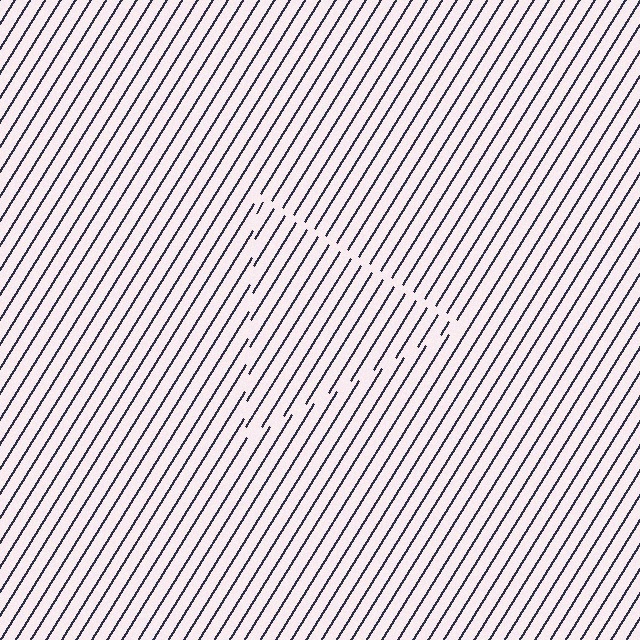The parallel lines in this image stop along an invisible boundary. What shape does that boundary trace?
An illusory triangle. The interior of the shape contains the same grating, shifted by half a period — the contour is defined by the phase discontinuity where line-ends from the inner and outer gratings abut.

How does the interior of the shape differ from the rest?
The interior of the shape contains the same grating, shifted by half a period — the contour is defined by the phase discontinuity where line-ends from the inner and outer gratings abut.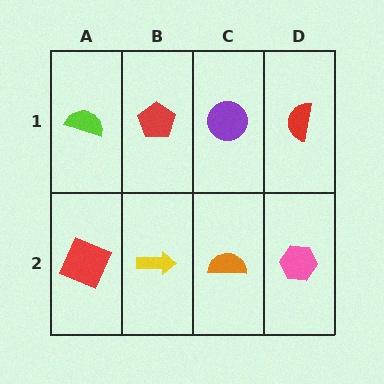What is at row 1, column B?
A red pentagon.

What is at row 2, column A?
A red square.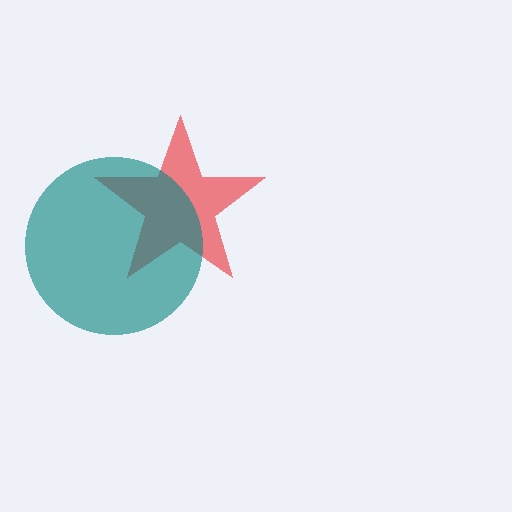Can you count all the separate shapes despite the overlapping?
Yes, there are 2 separate shapes.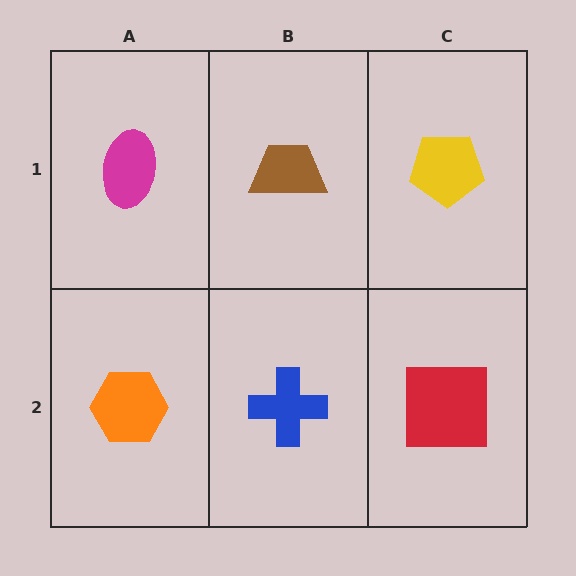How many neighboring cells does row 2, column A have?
2.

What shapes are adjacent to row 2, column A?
A magenta ellipse (row 1, column A), a blue cross (row 2, column B).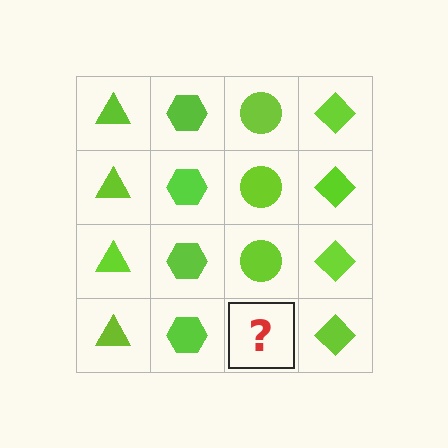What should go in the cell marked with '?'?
The missing cell should contain a lime circle.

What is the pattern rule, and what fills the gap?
The rule is that each column has a consistent shape. The gap should be filled with a lime circle.